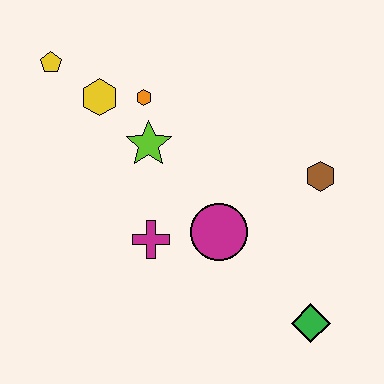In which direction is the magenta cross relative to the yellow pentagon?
The magenta cross is below the yellow pentagon.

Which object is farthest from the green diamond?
The yellow pentagon is farthest from the green diamond.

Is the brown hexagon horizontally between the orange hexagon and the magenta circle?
No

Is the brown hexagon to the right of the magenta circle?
Yes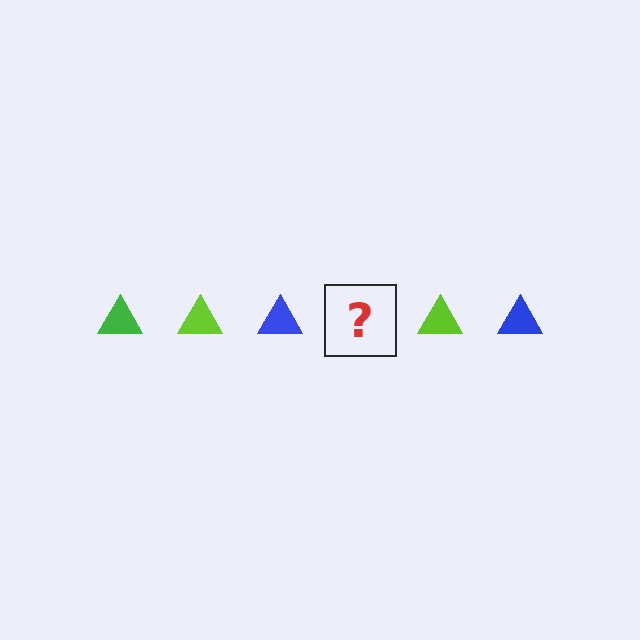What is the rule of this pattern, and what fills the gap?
The rule is that the pattern cycles through green, lime, blue triangles. The gap should be filled with a green triangle.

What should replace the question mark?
The question mark should be replaced with a green triangle.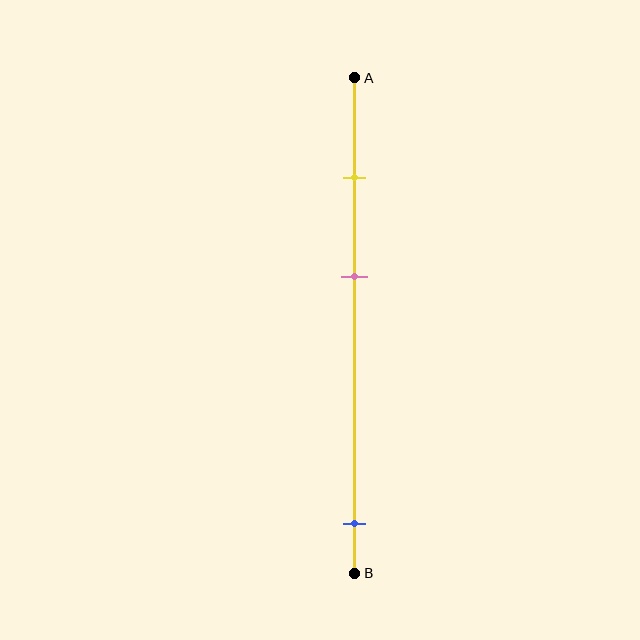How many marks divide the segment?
There are 3 marks dividing the segment.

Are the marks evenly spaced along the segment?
No, the marks are not evenly spaced.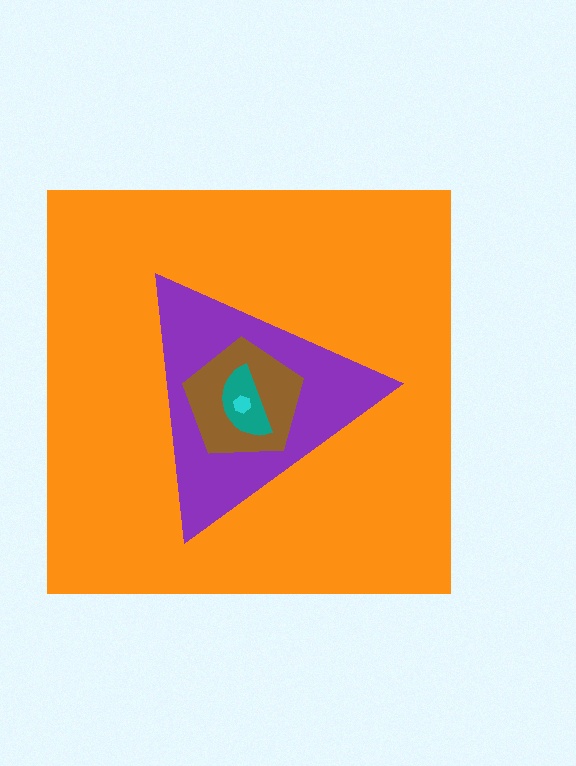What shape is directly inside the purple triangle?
The brown pentagon.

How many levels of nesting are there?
5.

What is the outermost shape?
The orange square.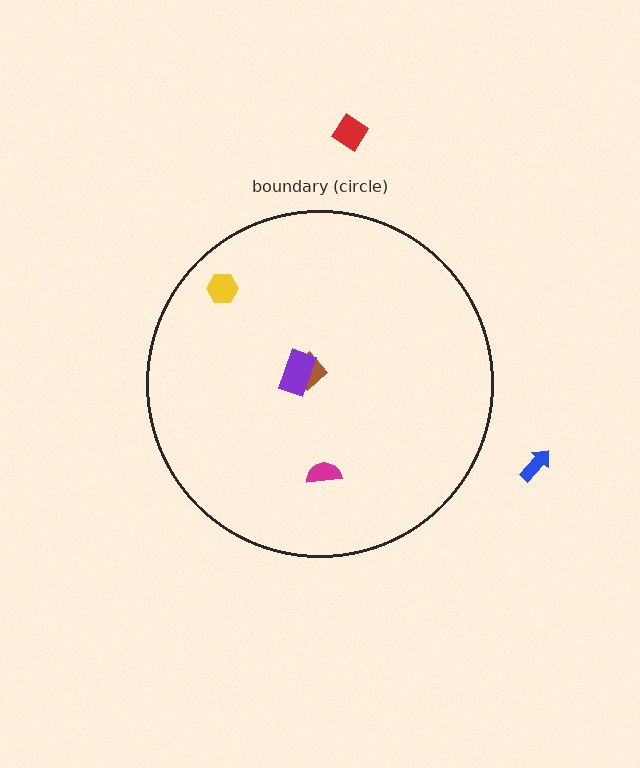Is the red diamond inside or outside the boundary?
Outside.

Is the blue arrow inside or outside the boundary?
Outside.